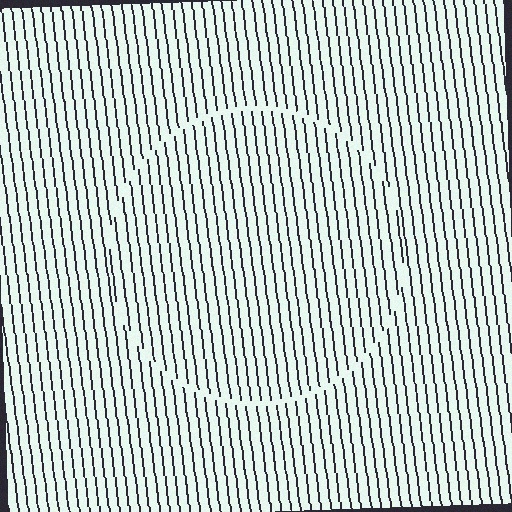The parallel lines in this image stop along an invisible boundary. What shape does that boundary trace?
An illusory circle. The interior of the shape contains the same grating, shifted by half a period — the contour is defined by the phase discontinuity where line-ends from the inner and outer gratings abut.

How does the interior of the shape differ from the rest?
The interior of the shape contains the same grating, shifted by half a period — the contour is defined by the phase discontinuity where line-ends from the inner and outer gratings abut.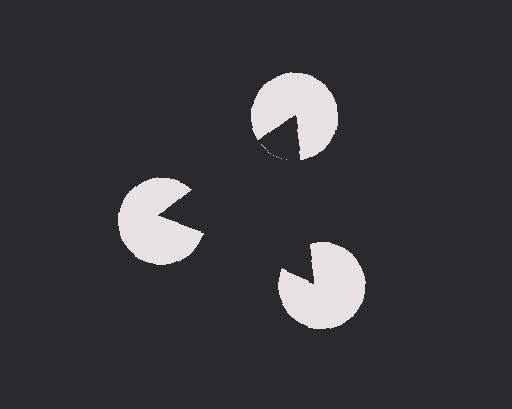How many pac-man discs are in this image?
There are 3 — one at each vertex of the illusory triangle.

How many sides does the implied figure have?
3 sides.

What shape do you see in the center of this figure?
An illusory triangle — its edges are inferred from the aligned wedge cuts in the pac-man discs, not physically drawn.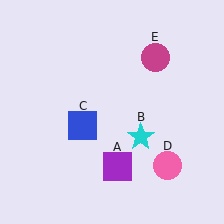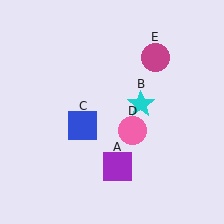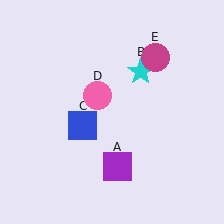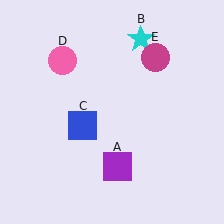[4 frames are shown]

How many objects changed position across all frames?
2 objects changed position: cyan star (object B), pink circle (object D).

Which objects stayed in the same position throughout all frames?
Purple square (object A) and blue square (object C) and magenta circle (object E) remained stationary.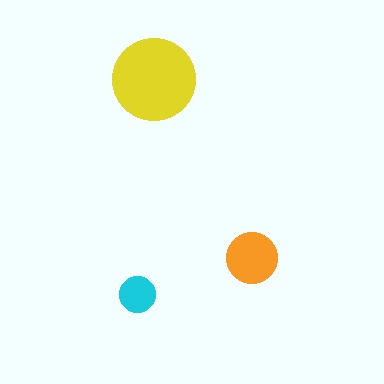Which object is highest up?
The yellow circle is topmost.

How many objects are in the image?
There are 3 objects in the image.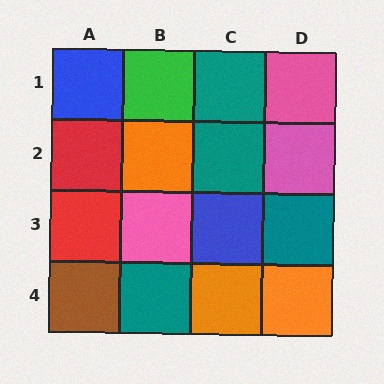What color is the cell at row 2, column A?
Red.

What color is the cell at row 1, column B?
Green.